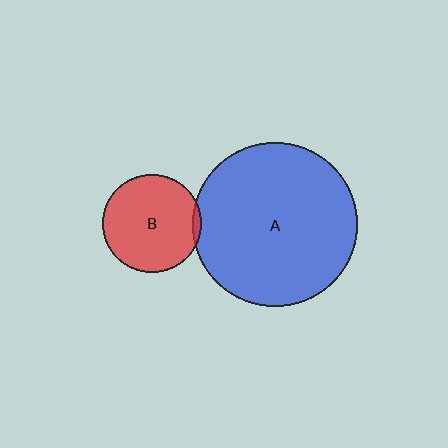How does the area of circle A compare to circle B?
Approximately 2.8 times.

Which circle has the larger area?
Circle A (blue).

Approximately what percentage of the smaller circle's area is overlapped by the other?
Approximately 5%.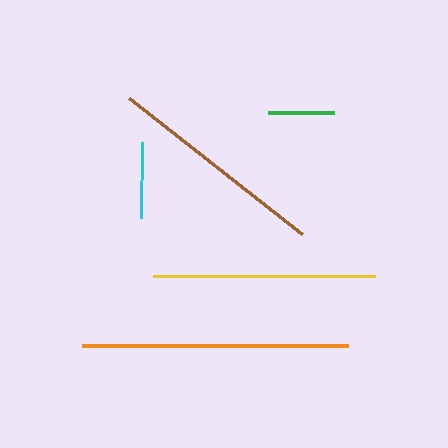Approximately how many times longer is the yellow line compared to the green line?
The yellow line is approximately 3.4 times the length of the green line.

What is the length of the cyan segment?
The cyan segment is approximately 75 pixels long.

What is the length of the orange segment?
The orange segment is approximately 266 pixels long.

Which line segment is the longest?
The orange line is the longest at approximately 266 pixels.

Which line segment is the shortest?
The green line is the shortest at approximately 66 pixels.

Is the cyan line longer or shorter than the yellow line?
The yellow line is longer than the cyan line.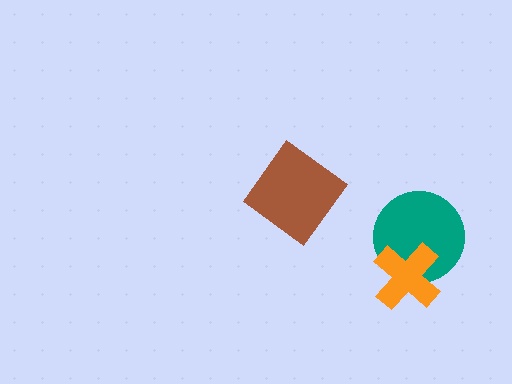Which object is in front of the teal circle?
The orange cross is in front of the teal circle.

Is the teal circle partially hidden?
Yes, it is partially covered by another shape.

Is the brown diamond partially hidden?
No, no other shape covers it.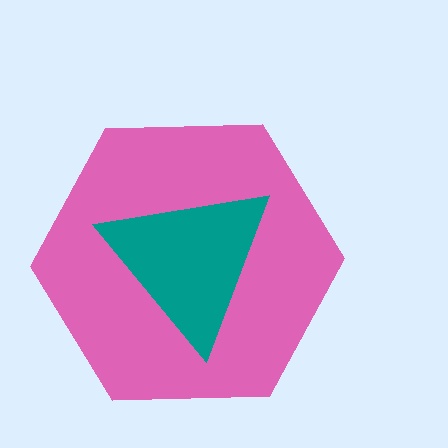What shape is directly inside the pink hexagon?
The teal triangle.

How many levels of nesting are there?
2.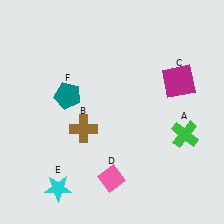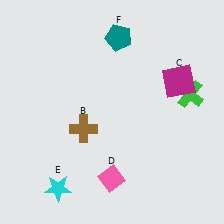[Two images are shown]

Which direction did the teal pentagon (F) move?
The teal pentagon (F) moved up.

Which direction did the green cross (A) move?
The green cross (A) moved up.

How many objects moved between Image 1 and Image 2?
2 objects moved between the two images.